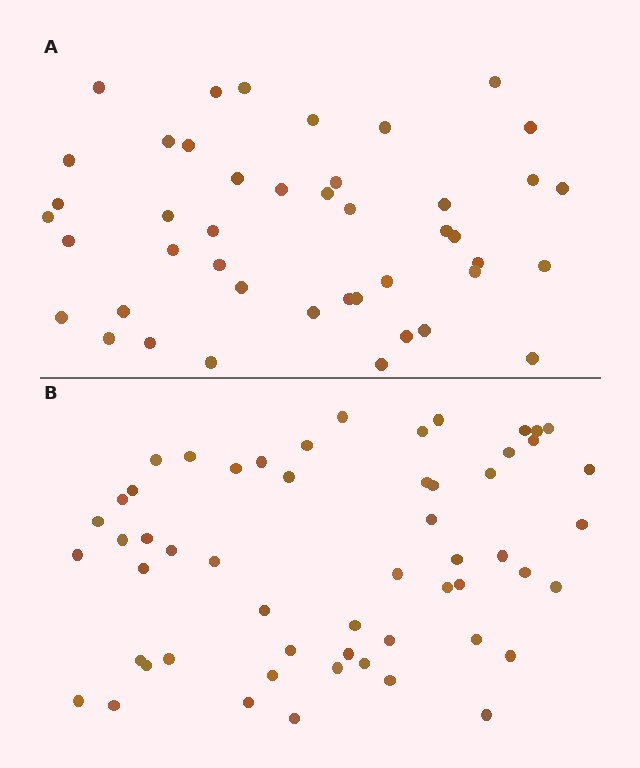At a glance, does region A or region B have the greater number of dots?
Region B (the bottom region) has more dots.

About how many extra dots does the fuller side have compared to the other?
Region B has roughly 12 or so more dots than region A.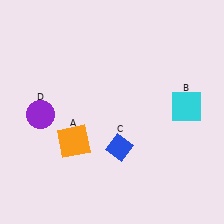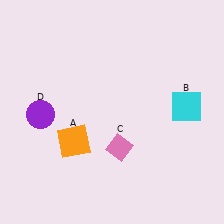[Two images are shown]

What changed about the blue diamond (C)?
In Image 1, C is blue. In Image 2, it changed to pink.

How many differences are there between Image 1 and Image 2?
There is 1 difference between the two images.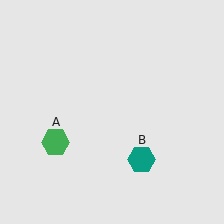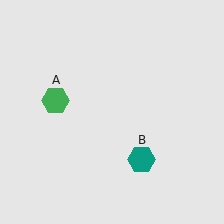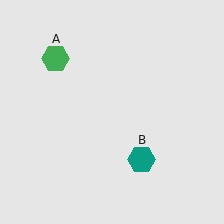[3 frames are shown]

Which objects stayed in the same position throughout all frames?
Teal hexagon (object B) remained stationary.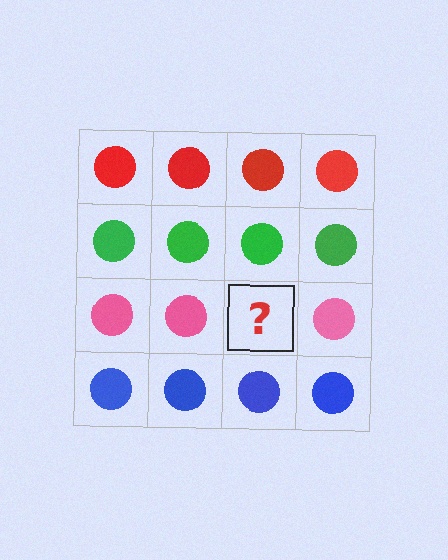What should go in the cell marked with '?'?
The missing cell should contain a pink circle.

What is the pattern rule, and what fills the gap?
The rule is that each row has a consistent color. The gap should be filled with a pink circle.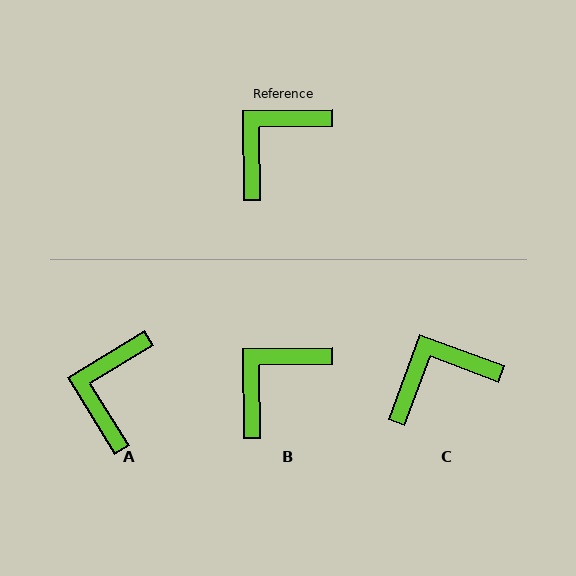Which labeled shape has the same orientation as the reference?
B.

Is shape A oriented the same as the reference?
No, it is off by about 31 degrees.